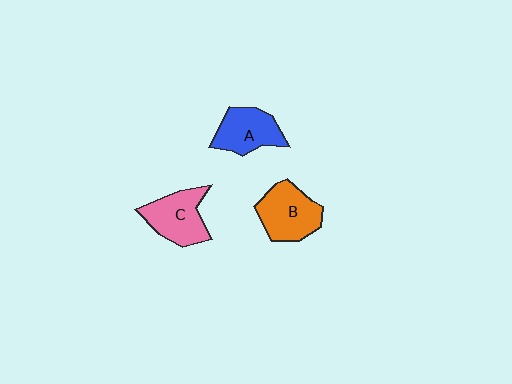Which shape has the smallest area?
Shape A (blue).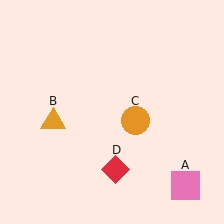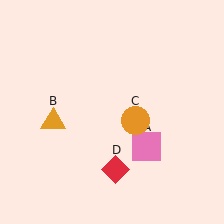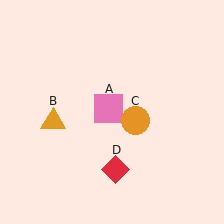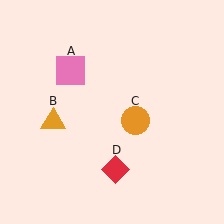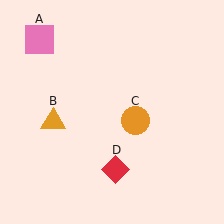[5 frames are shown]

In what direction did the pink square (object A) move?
The pink square (object A) moved up and to the left.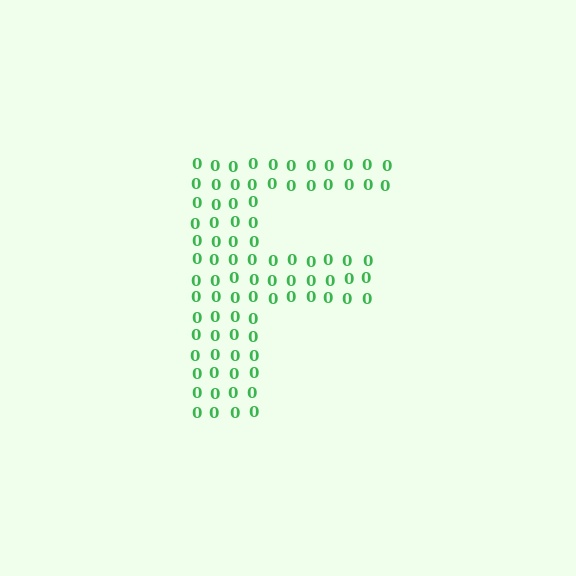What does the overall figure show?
The overall figure shows the letter F.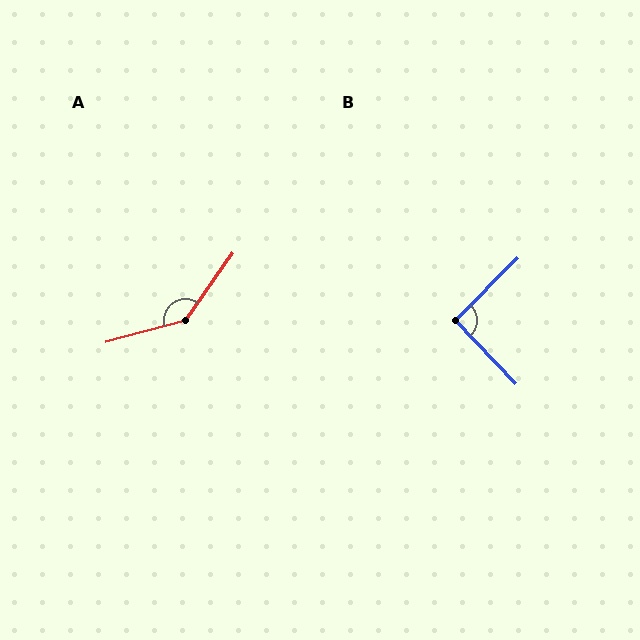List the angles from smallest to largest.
B (91°), A (140°).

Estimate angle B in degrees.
Approximately 91 degrees.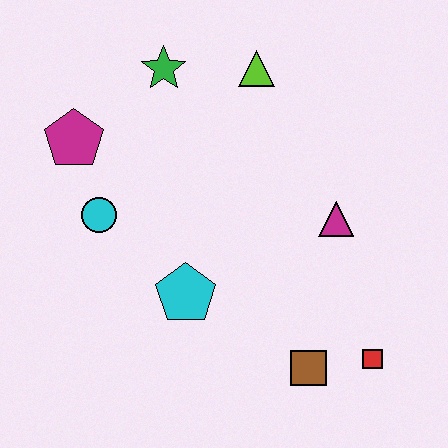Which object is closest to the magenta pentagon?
The cyan circle is closest to the magenta pentagon.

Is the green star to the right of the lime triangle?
No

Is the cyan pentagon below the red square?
No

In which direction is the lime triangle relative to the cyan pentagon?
The lime triangle is above the cyan pentagon.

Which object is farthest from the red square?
The magenta pentagon is farthest from the red square.